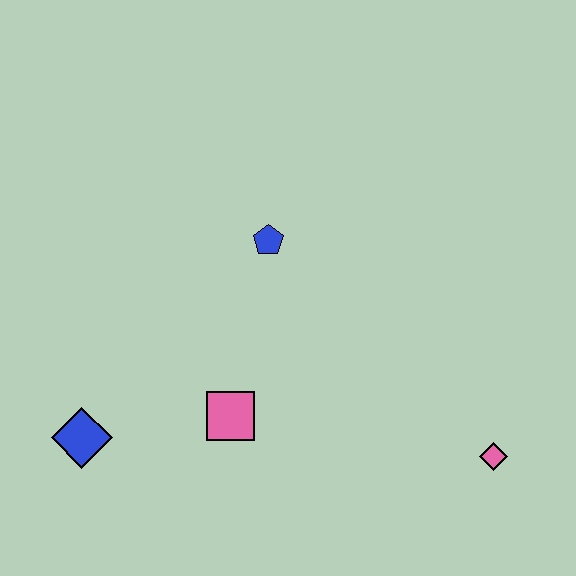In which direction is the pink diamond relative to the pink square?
The pink diamond is to the right of the pink square.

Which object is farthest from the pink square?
The pink diamond is farthest from the pink square.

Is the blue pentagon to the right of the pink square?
Yes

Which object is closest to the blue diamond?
The pink square is closest to the blue diamond.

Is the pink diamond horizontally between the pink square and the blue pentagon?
No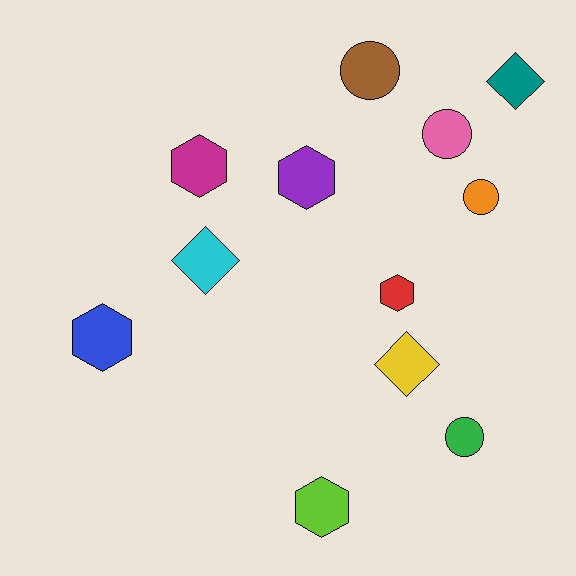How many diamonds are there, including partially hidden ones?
There are 3 diamonds.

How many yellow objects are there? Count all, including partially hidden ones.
There is 1 yellow object.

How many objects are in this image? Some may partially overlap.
There are 12 objects.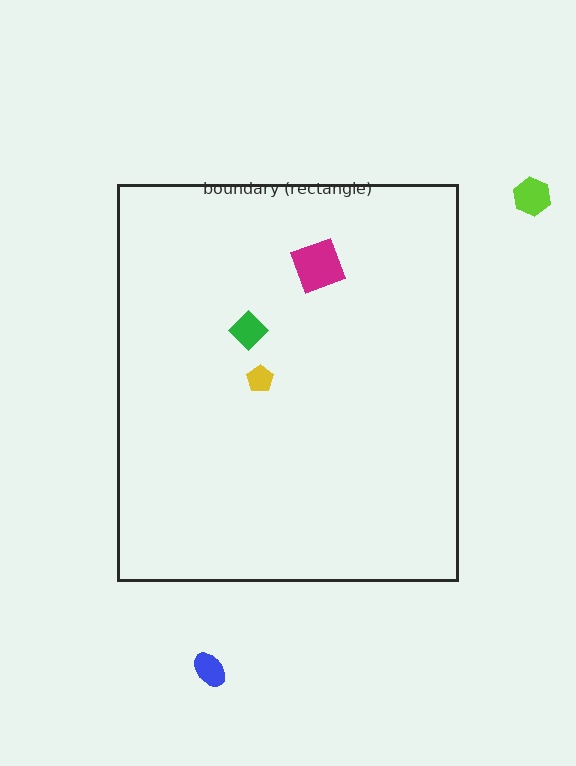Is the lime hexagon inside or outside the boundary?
Outside.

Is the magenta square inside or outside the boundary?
Inside.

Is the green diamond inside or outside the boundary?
Inside.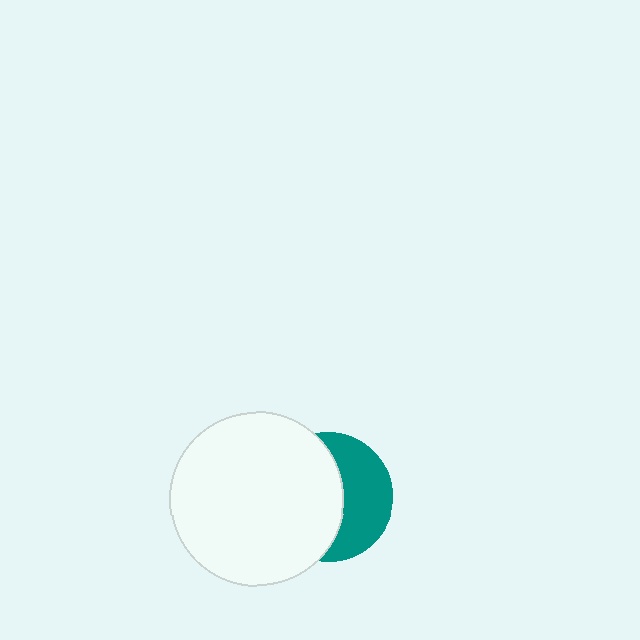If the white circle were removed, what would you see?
You would see the complete teal circle.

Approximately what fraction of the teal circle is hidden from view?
Roughly 57% of the teal circle is hidden behind the white circle.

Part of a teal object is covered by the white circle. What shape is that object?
It is a circle.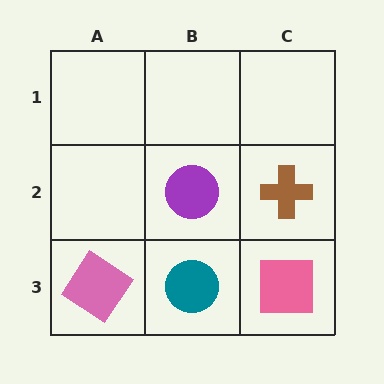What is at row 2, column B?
A purple circle.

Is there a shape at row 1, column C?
No, that cell is empty.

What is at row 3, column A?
A pink diamond.